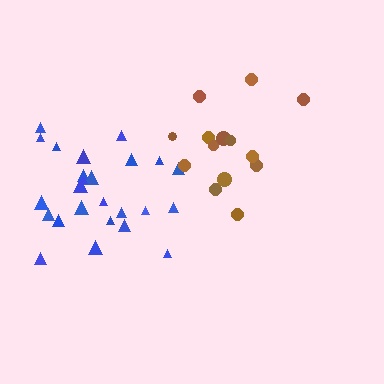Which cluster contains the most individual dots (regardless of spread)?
Blue (26).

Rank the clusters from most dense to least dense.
blue, brown.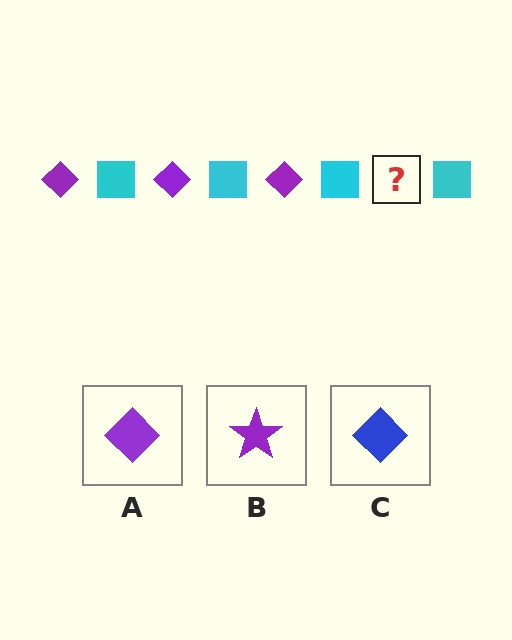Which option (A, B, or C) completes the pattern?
A.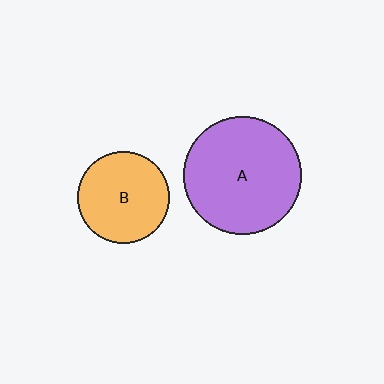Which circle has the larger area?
Circle A (purple).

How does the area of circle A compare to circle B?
Approximately 1.7 times.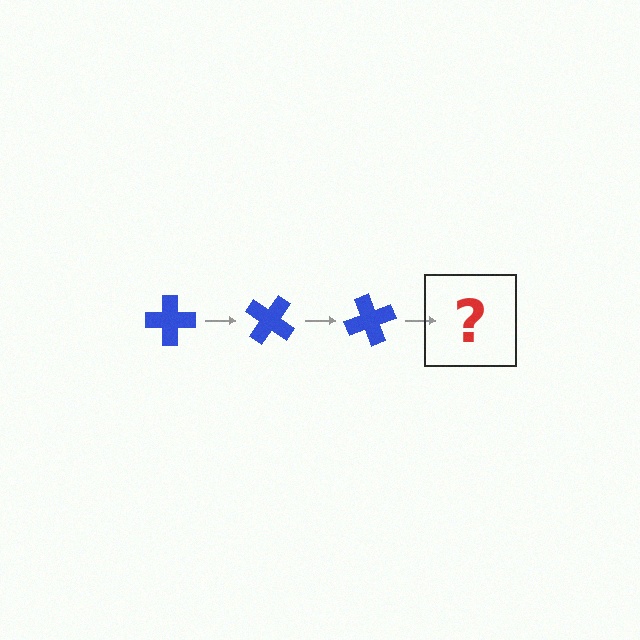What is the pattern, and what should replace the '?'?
The pattern is that the cross rotates 35 degrees each step. The '?' should be a blue cross rotated 105 degrees.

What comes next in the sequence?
The next element should be a blue cross rotated 105 degrees.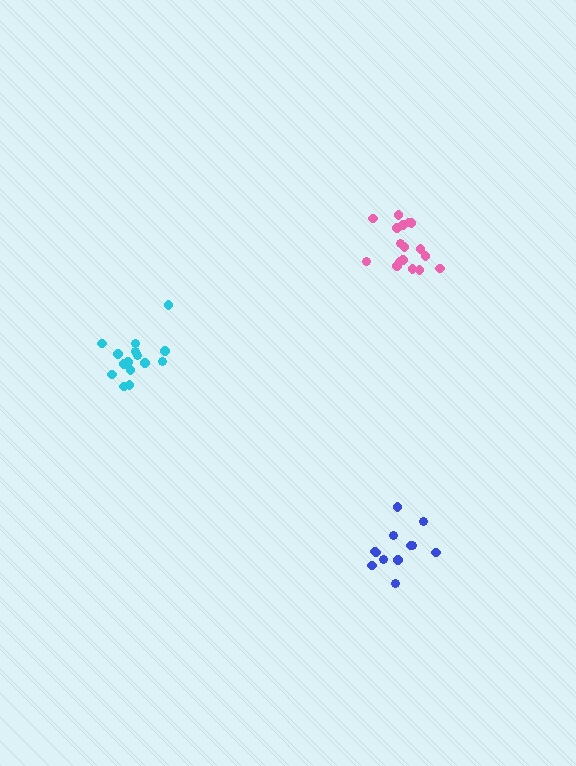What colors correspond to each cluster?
The clusters are colored: cyan, blue, pink.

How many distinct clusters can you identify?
There are 3 distinct clusters.